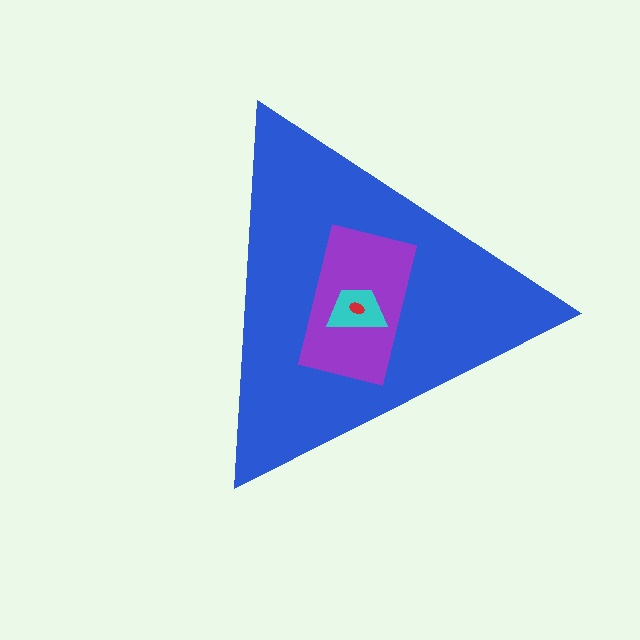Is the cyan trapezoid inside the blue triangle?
Yes.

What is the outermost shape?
The blue triangle.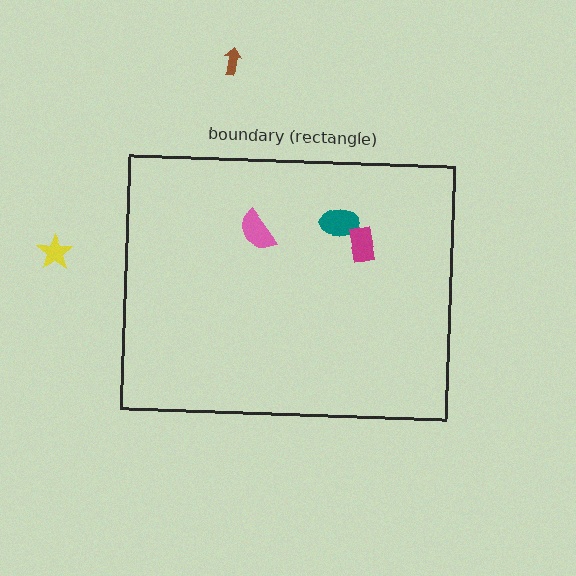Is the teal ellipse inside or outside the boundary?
Inside.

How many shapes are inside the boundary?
3 inside, 2 outside.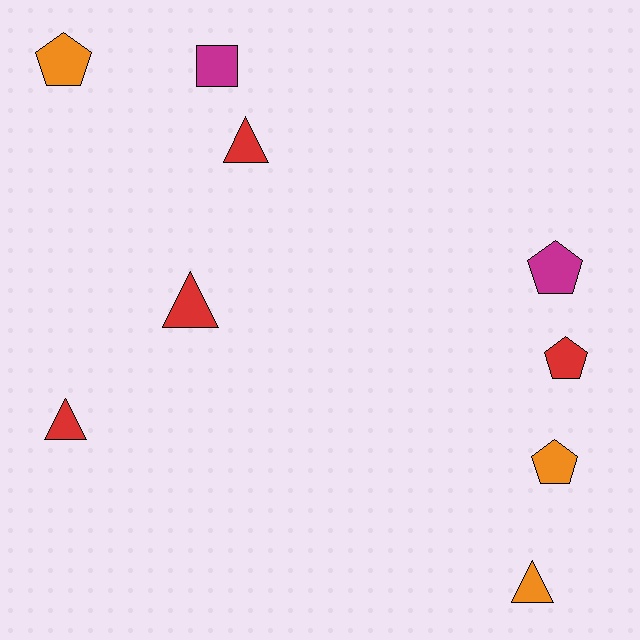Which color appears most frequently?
Red, with 4 objects.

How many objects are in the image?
There are 9 objects.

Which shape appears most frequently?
Triangle, with 4 objects.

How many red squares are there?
There are no red squares.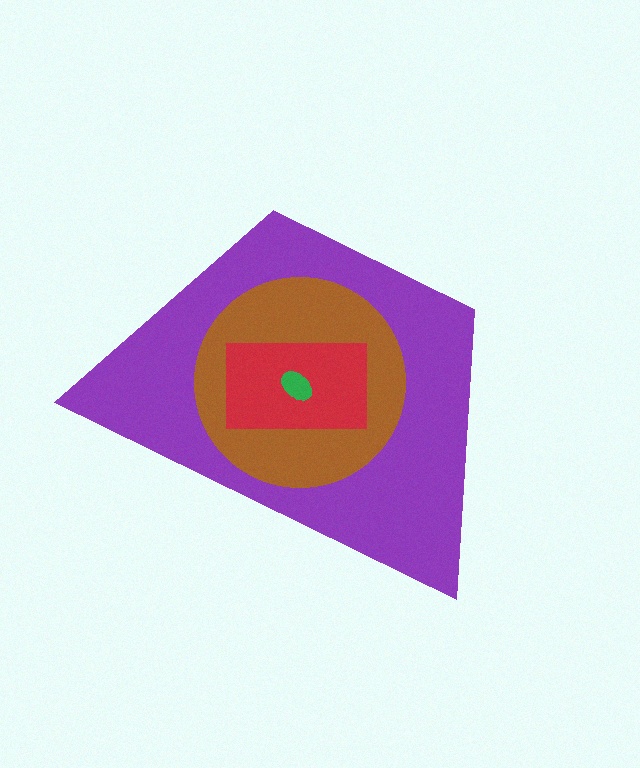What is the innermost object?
The green ellipse.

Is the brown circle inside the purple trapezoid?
Yes.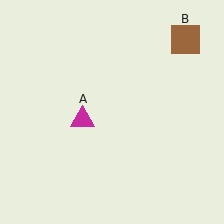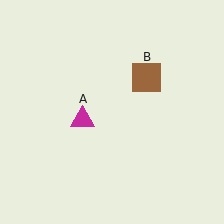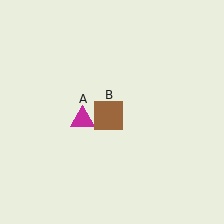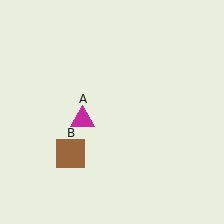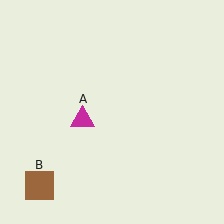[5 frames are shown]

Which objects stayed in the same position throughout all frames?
Magenta triangle (object A) remained stationary.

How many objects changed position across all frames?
1 object changed position: brown square (object B).